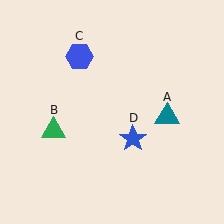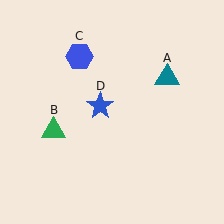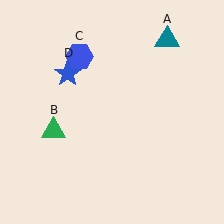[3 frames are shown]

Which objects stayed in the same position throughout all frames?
Green triangle (object B) and blue hexagon (object C) remained stationary.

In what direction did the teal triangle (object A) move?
The teal triangle (object A) moved up.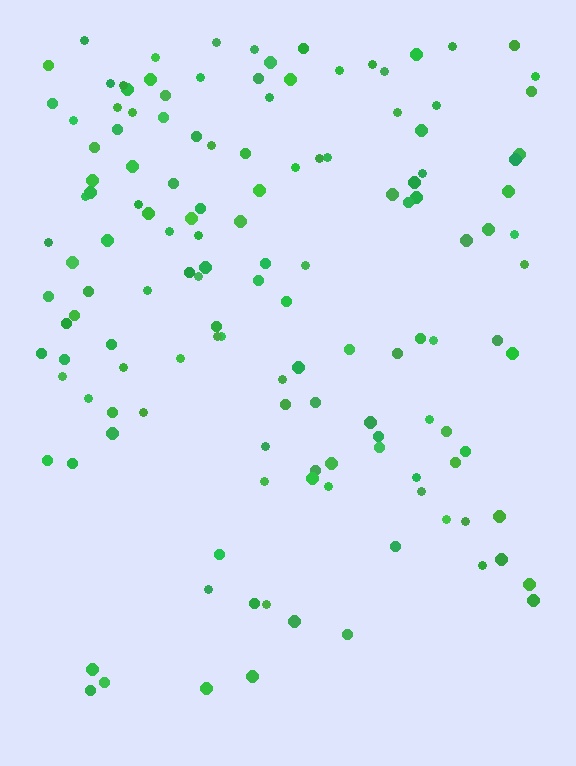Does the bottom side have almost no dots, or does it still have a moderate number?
Still a moderate number, just noticeably fewer than the top.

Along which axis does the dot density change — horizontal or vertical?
Vertical.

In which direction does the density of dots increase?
From bottom to top, with the top side densest.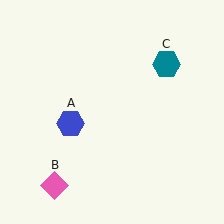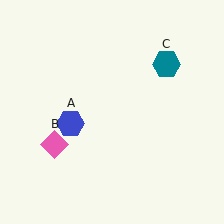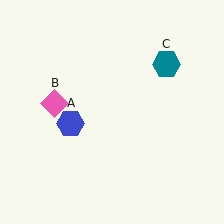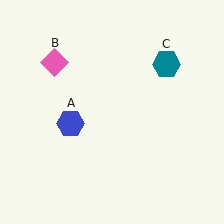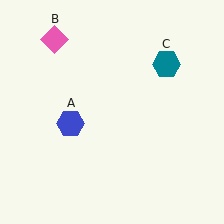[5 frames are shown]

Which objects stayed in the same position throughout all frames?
Blue hexagon (object A) and teal hexagon (object C) remained stationary.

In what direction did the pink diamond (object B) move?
The pink diamond (object B) moved up.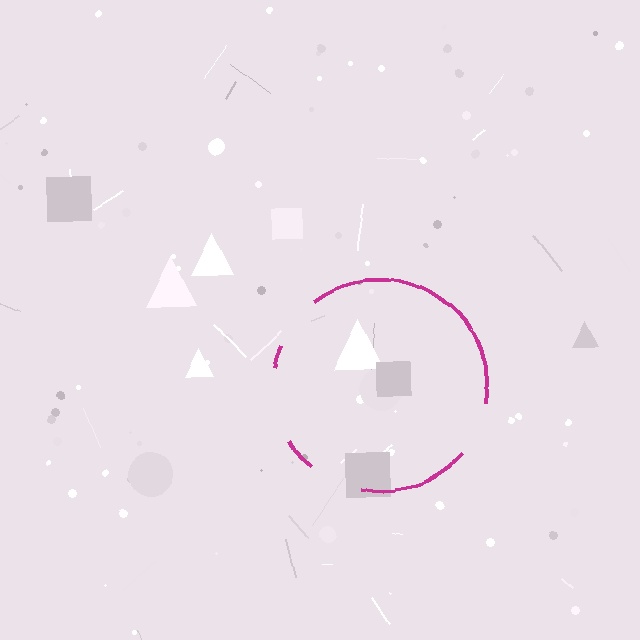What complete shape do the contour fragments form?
The contour fragments form a circle.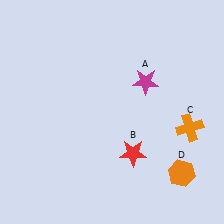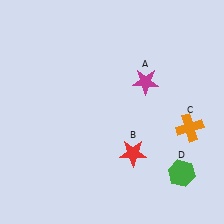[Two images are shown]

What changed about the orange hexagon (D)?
In Image 1, D is orange. In Image 2, it changed to green.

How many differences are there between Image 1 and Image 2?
There is 1 difference between the two images.